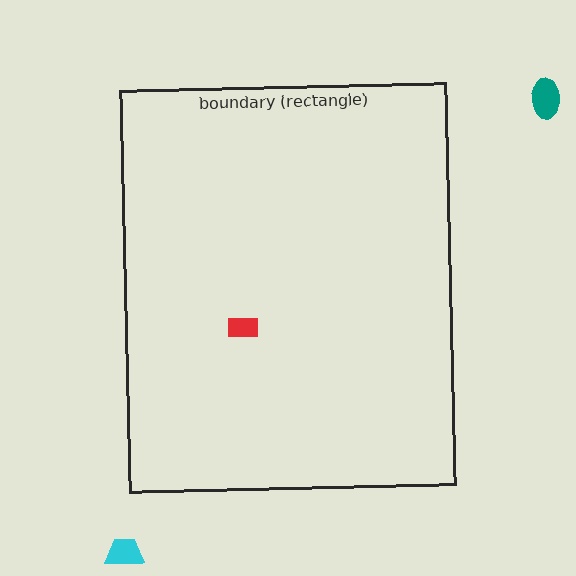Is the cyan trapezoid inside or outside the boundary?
Outside.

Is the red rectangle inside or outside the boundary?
Inside.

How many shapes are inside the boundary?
1 inside, 2 outside.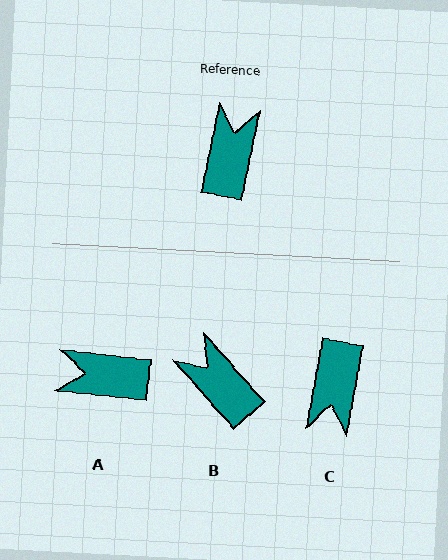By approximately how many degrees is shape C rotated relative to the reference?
Approximately 179 degrees clockwise.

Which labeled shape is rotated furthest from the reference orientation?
C, about 179 degrees away.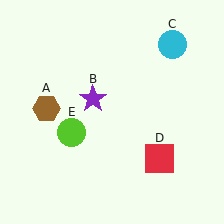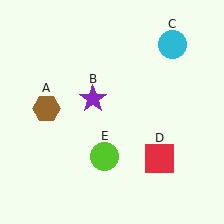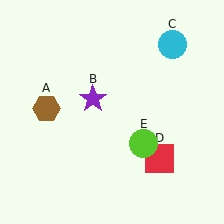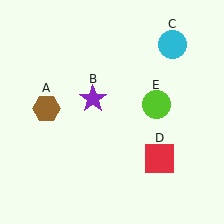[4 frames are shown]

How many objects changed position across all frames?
1 object changed position: lime circle (object E).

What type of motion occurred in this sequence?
The lime circle (object E) rotated counterclockwise around the center of the scene.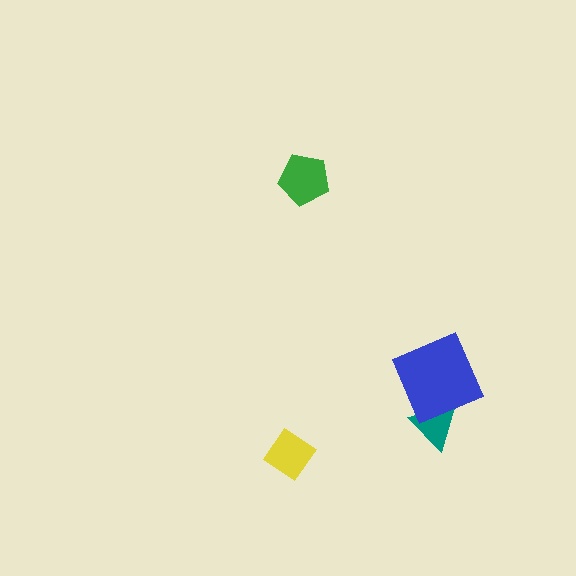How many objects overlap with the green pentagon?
0 objects overlap with the green pentagon.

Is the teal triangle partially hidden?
Yes, it is partially covered by another shape.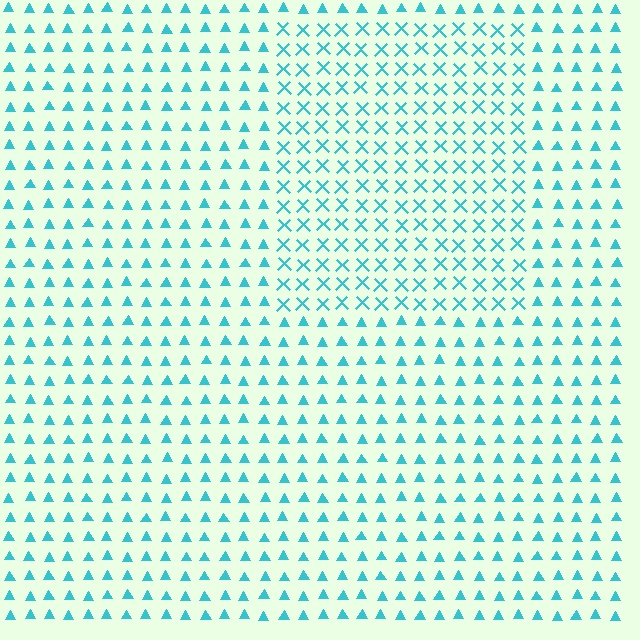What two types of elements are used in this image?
The image uses X marks inside the rectangle region and triangles outside it.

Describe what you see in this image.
The image is filled with small cyan elements arranged in a uniform grid. A rectangle-shaped region contains X marks, while the surrounding area contains triangles. The boundary is defined purely by the change in element shape.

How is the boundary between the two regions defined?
The boundary is defined by a change in element shape: X marks inside vs. triangles outside. All elements share the same color and spacing.